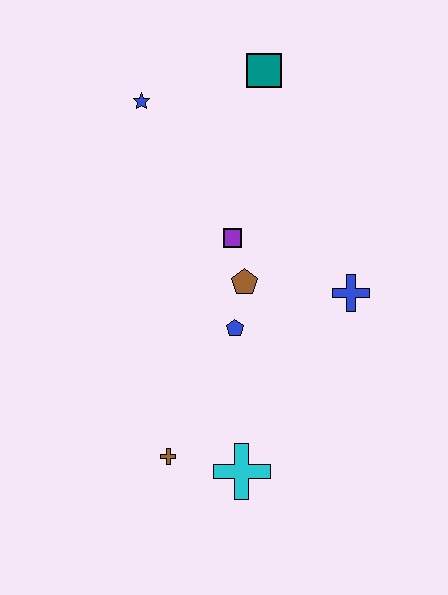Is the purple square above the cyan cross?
Yes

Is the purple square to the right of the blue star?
Yes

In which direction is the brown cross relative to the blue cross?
The brown cross is to the left of the blue cross.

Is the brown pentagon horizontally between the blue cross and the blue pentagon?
Yes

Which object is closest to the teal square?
The blue star is closest to the teal square.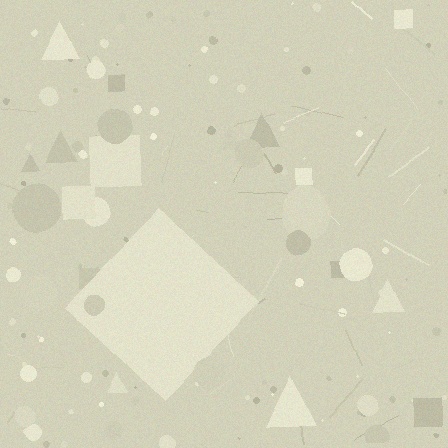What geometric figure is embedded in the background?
A diamond is embedded in the background.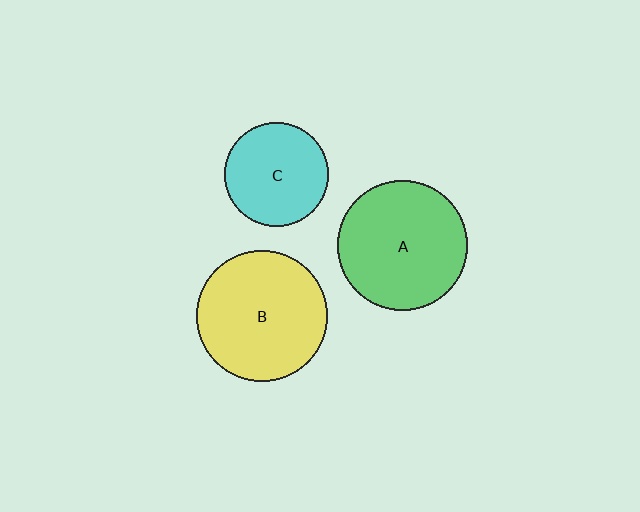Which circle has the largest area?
Circle B (yellow).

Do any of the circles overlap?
No, none of the circles overlap.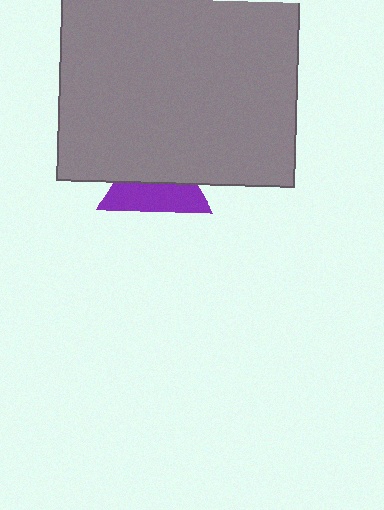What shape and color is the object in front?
The object in front is a gray rectangle.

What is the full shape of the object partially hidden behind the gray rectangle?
The partially hidden object is a purple triangle.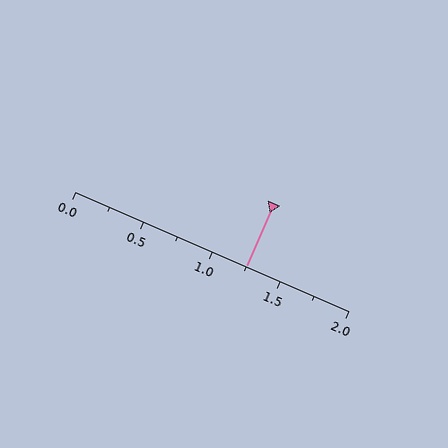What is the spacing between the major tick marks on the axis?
The major ticks are spaced 0.5 apart.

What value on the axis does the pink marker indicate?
The marker indicates approximately 1.25.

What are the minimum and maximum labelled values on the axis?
The axis runs from 0.0 to 2.0.